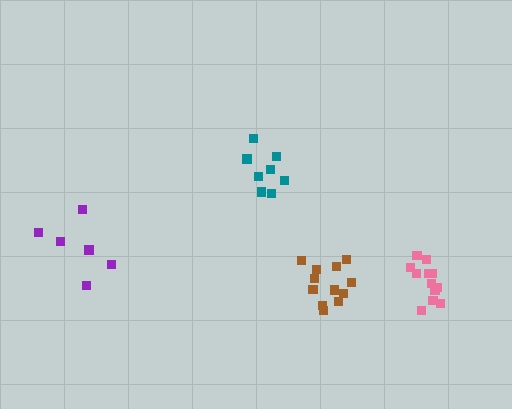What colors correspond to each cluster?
The clusters are colored: teal, purple, pink, brown.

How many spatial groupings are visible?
There are 4 spatial groupings.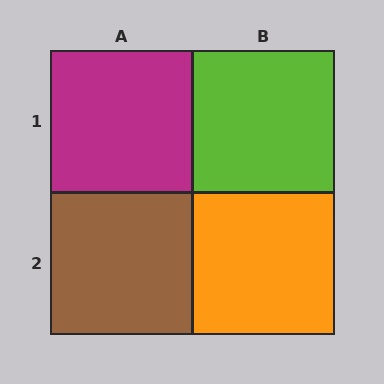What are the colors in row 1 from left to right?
Magenta, lime.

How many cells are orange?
1 cell is orange.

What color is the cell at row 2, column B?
Orange.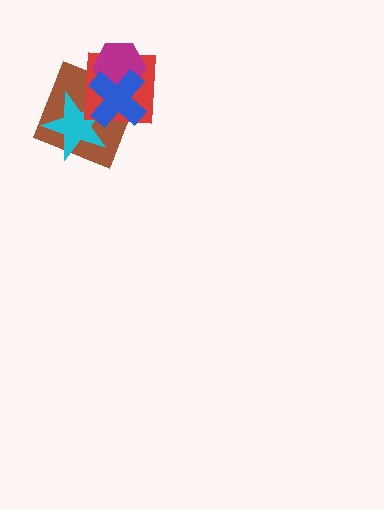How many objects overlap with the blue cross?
4 objects overlap with the blue cross.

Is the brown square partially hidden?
Yes, it is partially covered by another shape.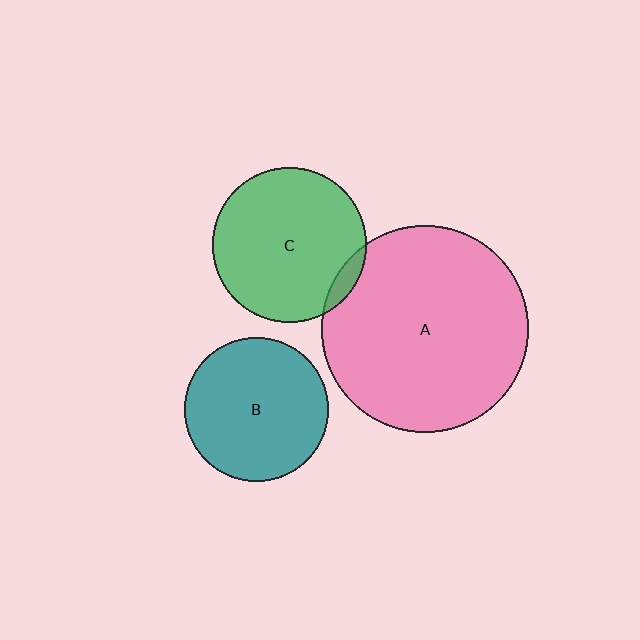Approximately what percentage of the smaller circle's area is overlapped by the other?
Approximately 5%.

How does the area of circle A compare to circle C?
Approximately 1.8 times.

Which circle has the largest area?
Circle A (pink).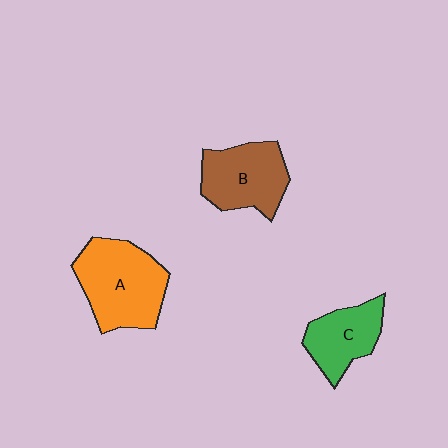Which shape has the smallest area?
Shape C (green).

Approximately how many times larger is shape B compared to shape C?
Approximately 1.2 times.